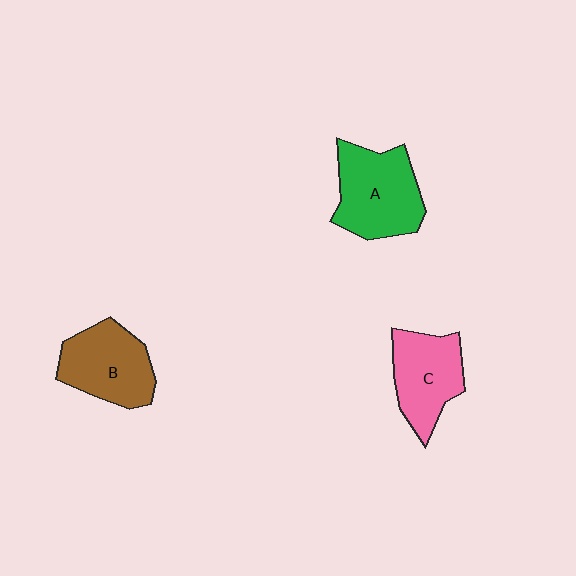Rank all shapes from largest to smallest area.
From largest to smallest: A (green), B (brown), C (pink).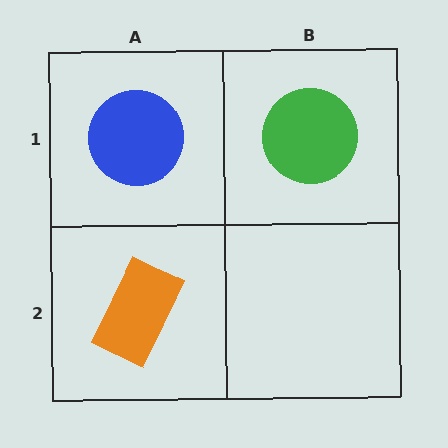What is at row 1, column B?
A green circle.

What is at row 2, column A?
An orange rectangle.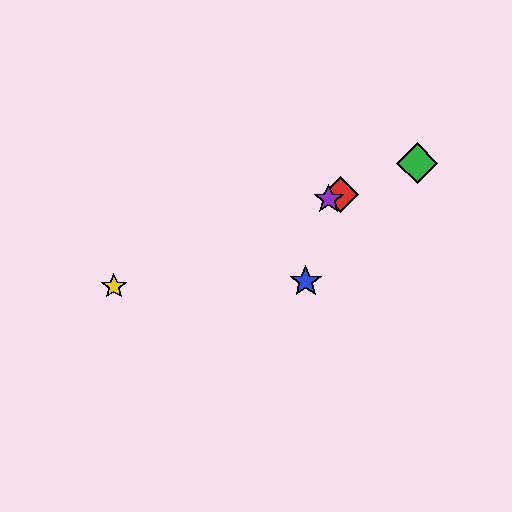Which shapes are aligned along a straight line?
The red diamond, the green diamond, the yellow star, the purple star are aligned along a straight line.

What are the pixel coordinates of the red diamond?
The red diamond is at (340, 194).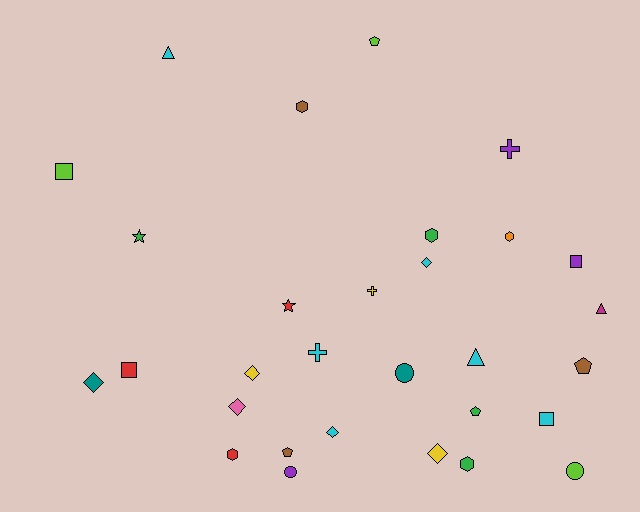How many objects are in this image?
There are 30 objects.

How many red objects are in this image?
There are 3 red objects.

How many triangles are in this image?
There are 3 triangles.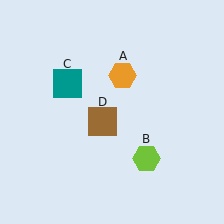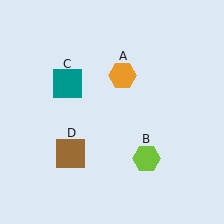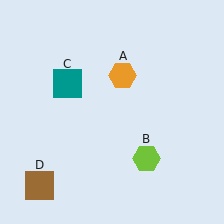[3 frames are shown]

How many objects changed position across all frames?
1 object changed position: brown square (object D).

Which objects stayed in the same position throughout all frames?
Orange hexagon (object A) and lime hexagon (object B) and teal square (object C) remained stationary.